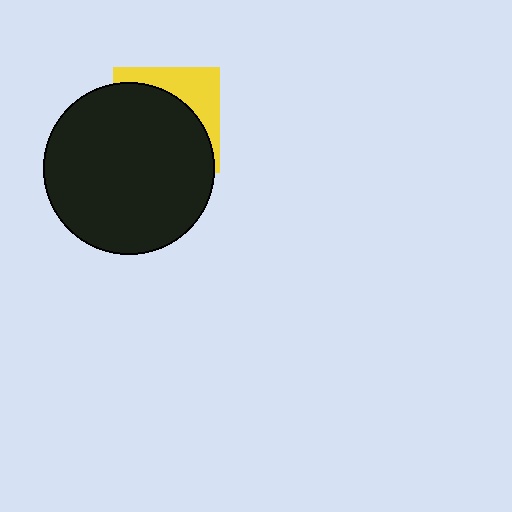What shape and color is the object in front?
The object in front is a black circle.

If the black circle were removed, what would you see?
You would see the complete yellow square.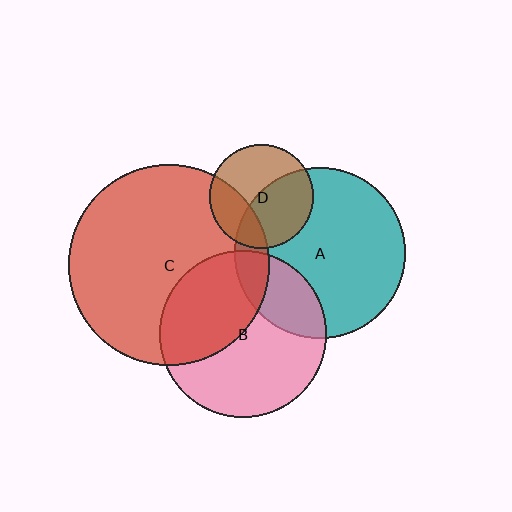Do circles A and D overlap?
Yes.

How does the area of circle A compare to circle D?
Approximately 2.7 times.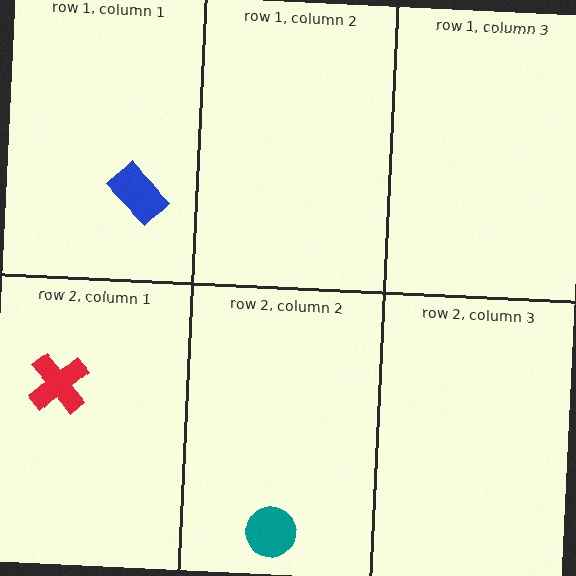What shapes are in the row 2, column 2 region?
The teal circle.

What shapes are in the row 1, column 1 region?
The blue rectangle.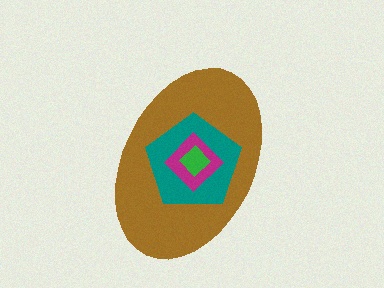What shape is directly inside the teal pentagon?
The magenta diamond.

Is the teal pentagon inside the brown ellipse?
Yes.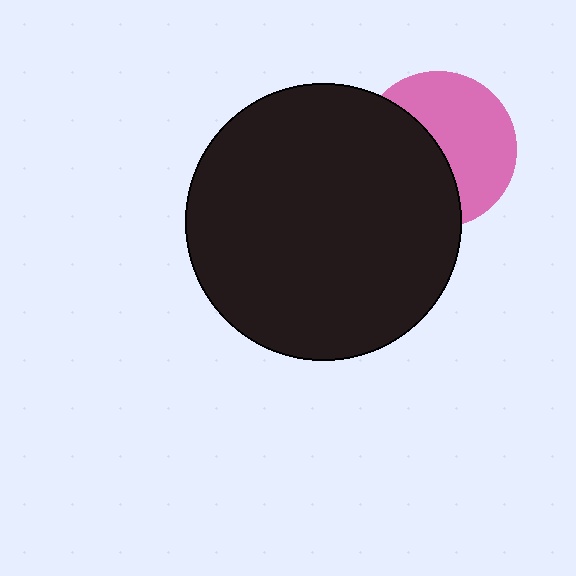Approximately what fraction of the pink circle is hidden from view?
Roughly 46% of the pink circle is hidden behind the black circle.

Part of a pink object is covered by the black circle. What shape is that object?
It is a circle.